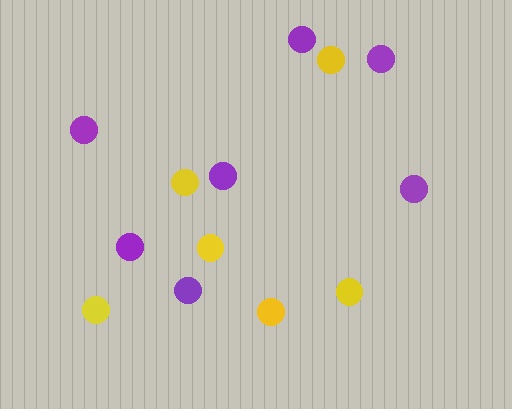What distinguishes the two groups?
There are 2 groups: one group of purple circles (7) and one group of yellow circles (6).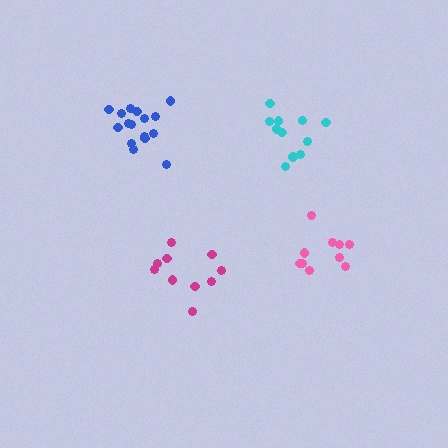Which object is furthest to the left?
The blue cluster is leftmost.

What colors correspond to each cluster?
The clusters are colored: blue, magenta, cyan, pink.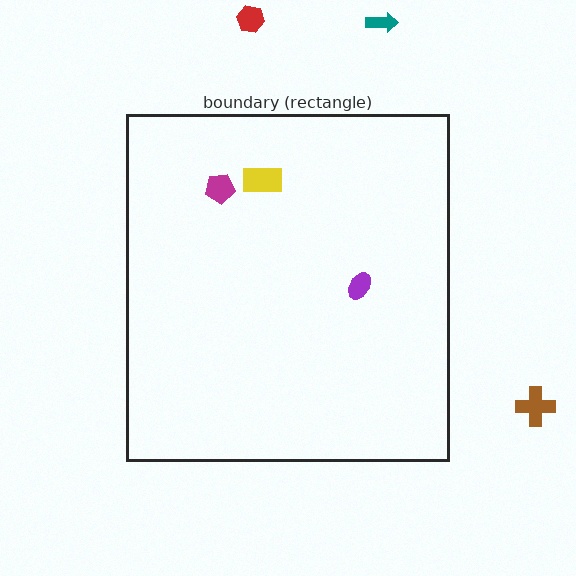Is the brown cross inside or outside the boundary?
Outside.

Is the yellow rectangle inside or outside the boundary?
Inside.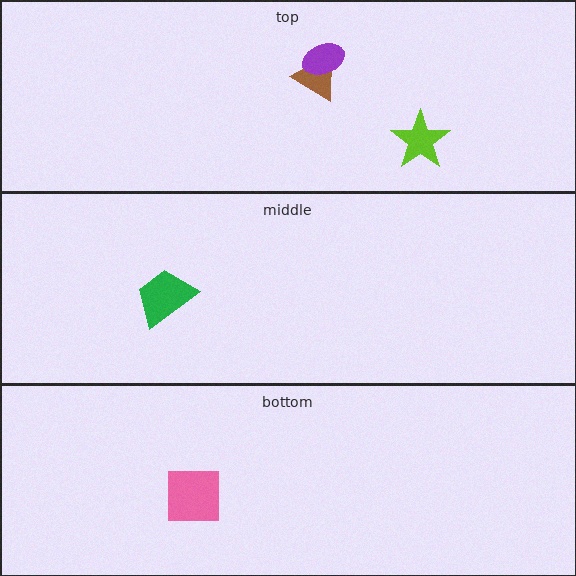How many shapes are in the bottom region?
1.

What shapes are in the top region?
The lime star, the brown triangle, the purple ellipse.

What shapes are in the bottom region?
The pink square.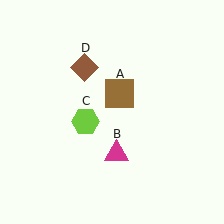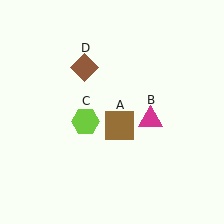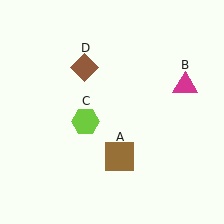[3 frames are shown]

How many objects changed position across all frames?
2 objects changed position: brown square (object A), magenta triangle (object B).